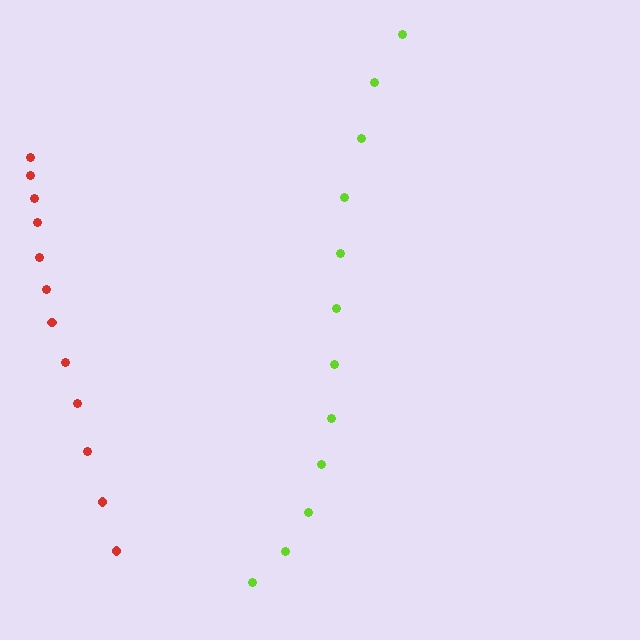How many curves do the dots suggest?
There are 2 distinct paths.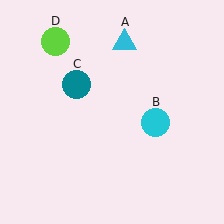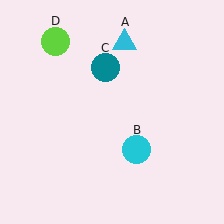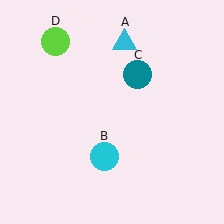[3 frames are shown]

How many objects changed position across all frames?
2 objects changed position: cyan circle (object B), teal circle (object C).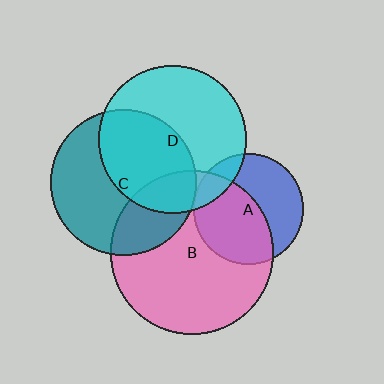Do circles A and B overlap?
Yes.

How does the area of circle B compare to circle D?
Approximately 1.2 times.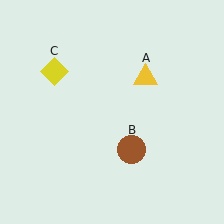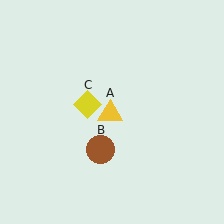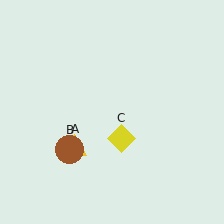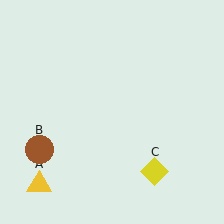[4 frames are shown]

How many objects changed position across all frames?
3 objects changed position: yellow triangle (object A), brown circle (object B), yellow diamond (object C).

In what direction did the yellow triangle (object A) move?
The yellow triangle (object A) moved down and to the left.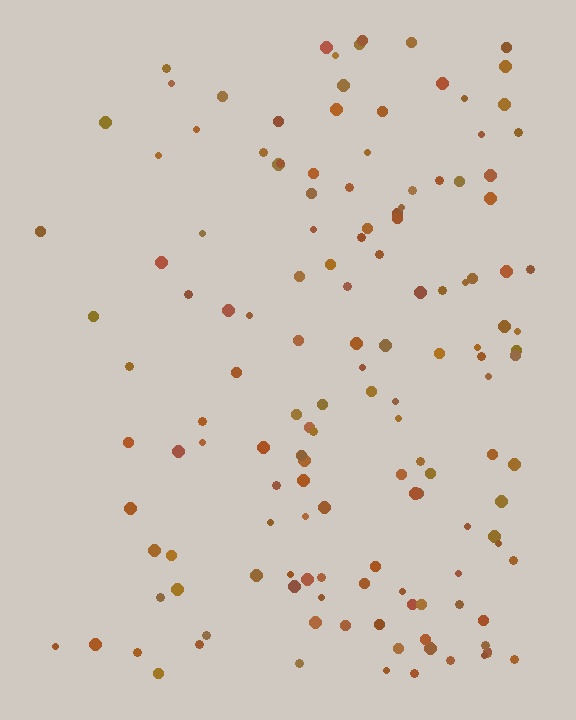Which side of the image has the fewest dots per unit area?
The left.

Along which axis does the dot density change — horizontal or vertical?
Horizontal.